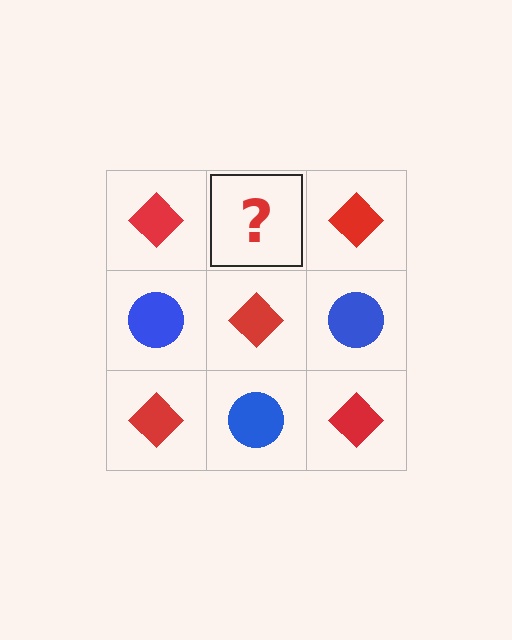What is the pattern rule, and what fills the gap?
The rule is that it alternates red diamond and blue circle in a checkerboard pattern. The gap should be filled with a blue circle.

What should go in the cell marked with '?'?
The missing cell should contain a blue circle.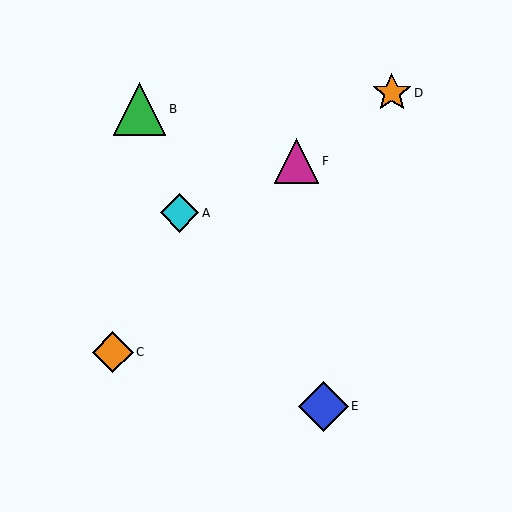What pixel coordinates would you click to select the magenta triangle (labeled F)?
Click at (296, 161) to select the magenta triangle F.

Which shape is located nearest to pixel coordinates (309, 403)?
The blue diamond (labeled E) at (324, 406) is nearest to that location.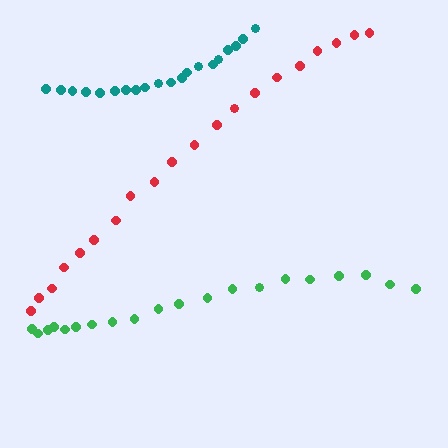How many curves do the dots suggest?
There are 3 distinct paths.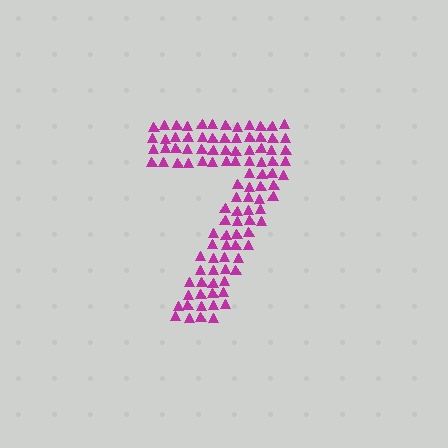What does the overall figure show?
The overall figure shows the digit 7.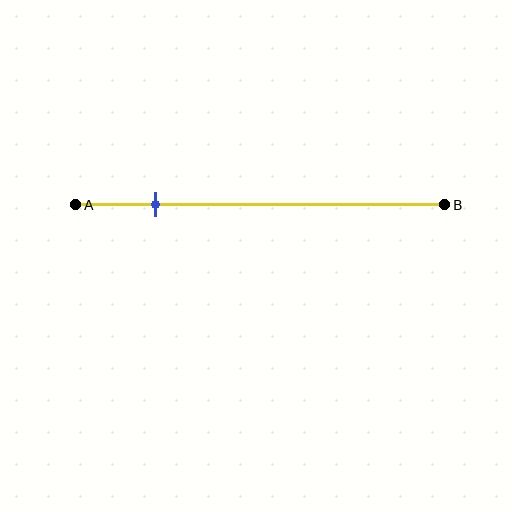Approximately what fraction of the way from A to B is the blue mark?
The blue mark is approximately 20% of the way from A to B.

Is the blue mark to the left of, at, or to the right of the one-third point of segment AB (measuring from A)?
The blue mark is to the left of the one-third point of segment AB.